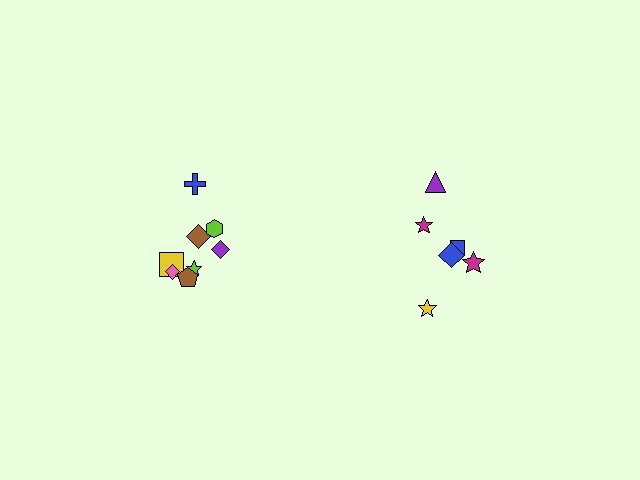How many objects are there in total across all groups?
There are 14 objects.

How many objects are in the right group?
There are 6 objects.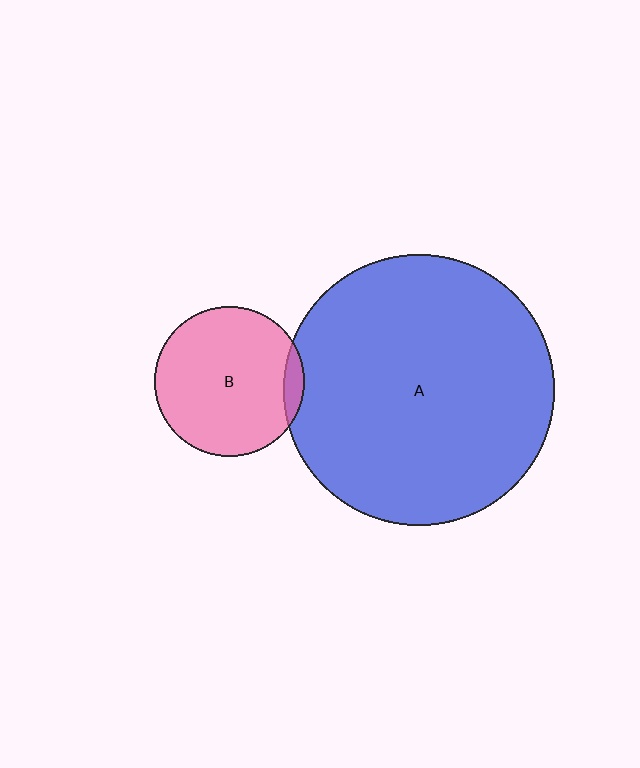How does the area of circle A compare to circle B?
Approximately 3.3 times.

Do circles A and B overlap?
Yes.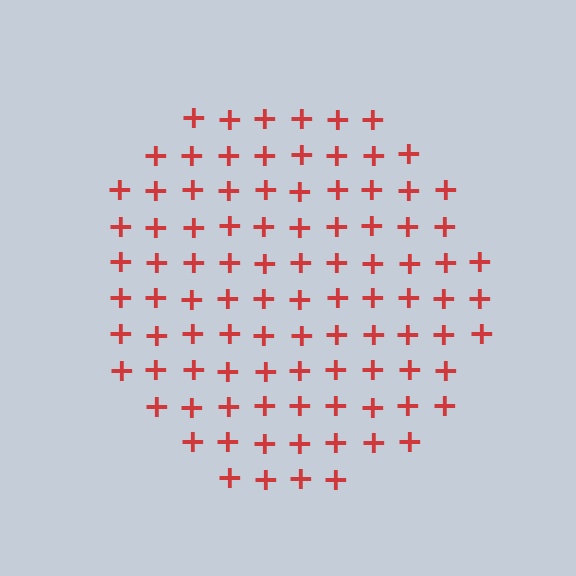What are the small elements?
The small elements are plus signs.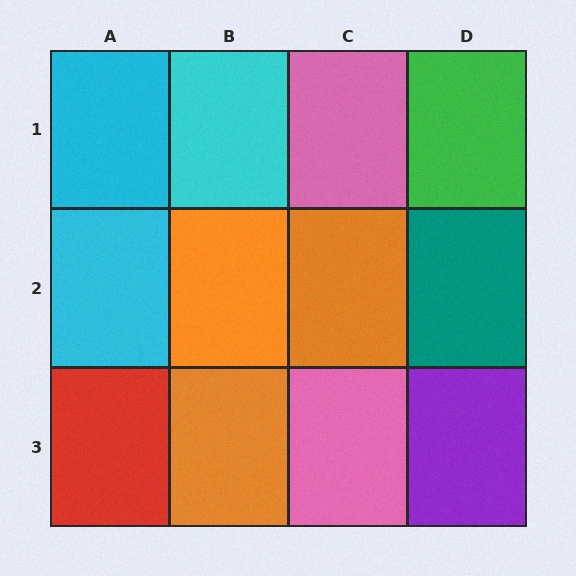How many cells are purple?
1 cell is purple.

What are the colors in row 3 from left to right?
Red, orange, pink, purple.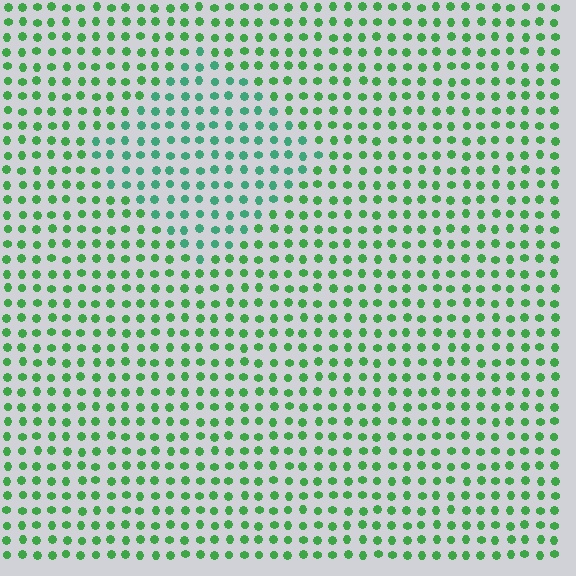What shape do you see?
I see a diamond.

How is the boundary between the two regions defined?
The boundary is defined purely by a slight shift in hue (about 28 degrees). Spacing, size, and orientation are identical on both sides.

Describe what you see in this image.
The image is filled with small green elements in a uniform arrangement. A diamond-shaped region is visible where the elements are tinted to a slightly different hue, forming a subtle color boundary.